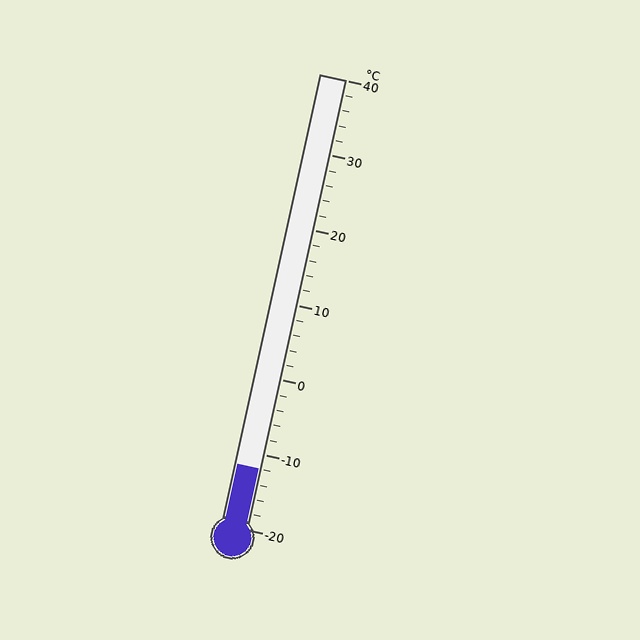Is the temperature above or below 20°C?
The temperature is below 20°C.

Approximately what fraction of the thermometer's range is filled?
The thermometer is filled to approximately 15% of its range.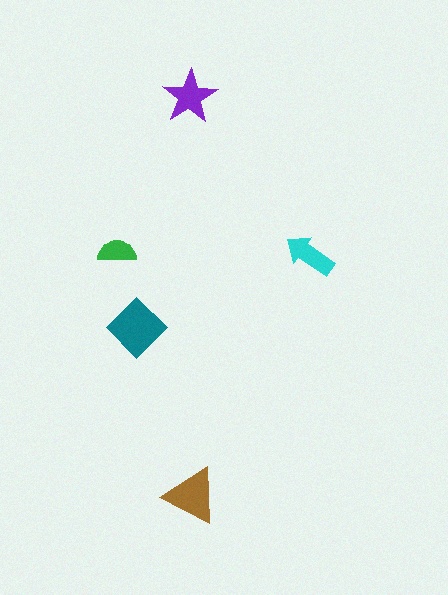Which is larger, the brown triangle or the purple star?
The brown triangle.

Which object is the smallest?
The green semicircle.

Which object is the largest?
The teal diamond.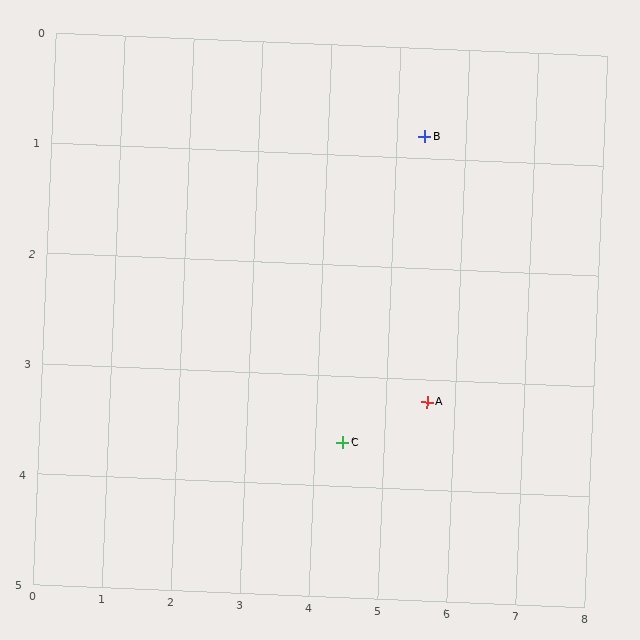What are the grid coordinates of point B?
Point B is at approximately (5.4, 0.8).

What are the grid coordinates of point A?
Point A is at approximately (5.6, 3.2).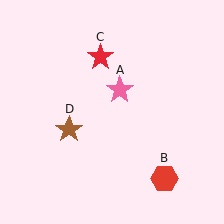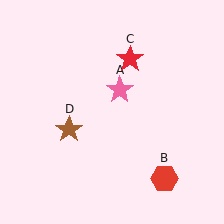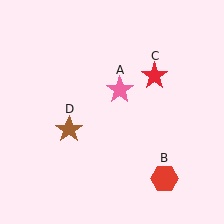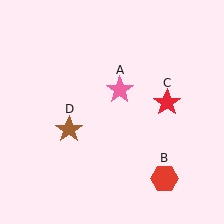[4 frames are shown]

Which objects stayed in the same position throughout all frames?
Pink star (object A) and red hexagon (object B) and brown star (object D) remained stationary.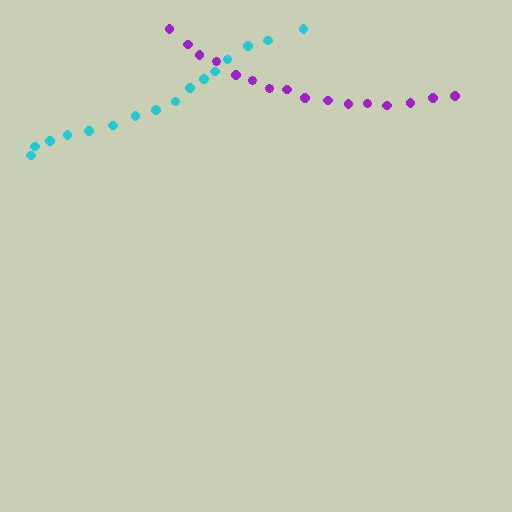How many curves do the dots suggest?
There are 2 distinct paths.